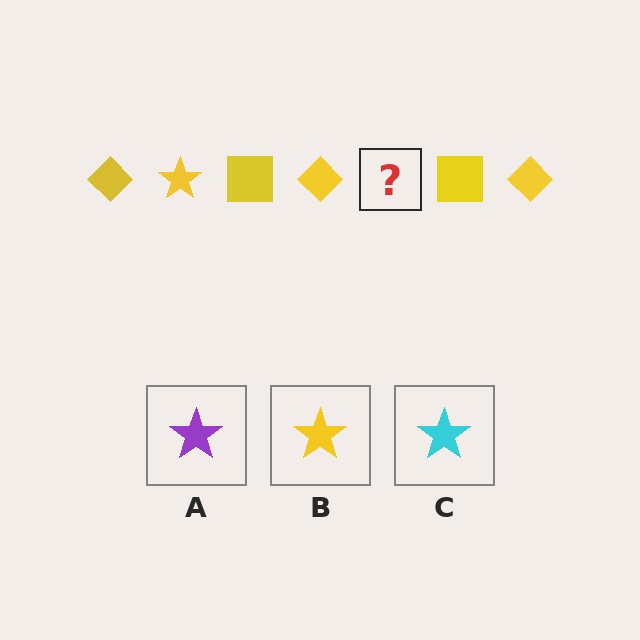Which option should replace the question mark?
Option B.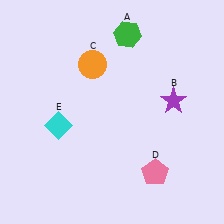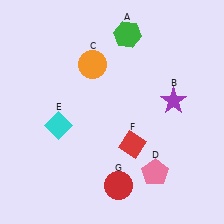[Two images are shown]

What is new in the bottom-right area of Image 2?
A red circle (G) was added in the bottom-right area of Image 2.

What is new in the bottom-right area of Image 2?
A red diamond (F) was added in the bottom-right area of Image 2.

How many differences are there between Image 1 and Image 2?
There are 2 differences between the two images.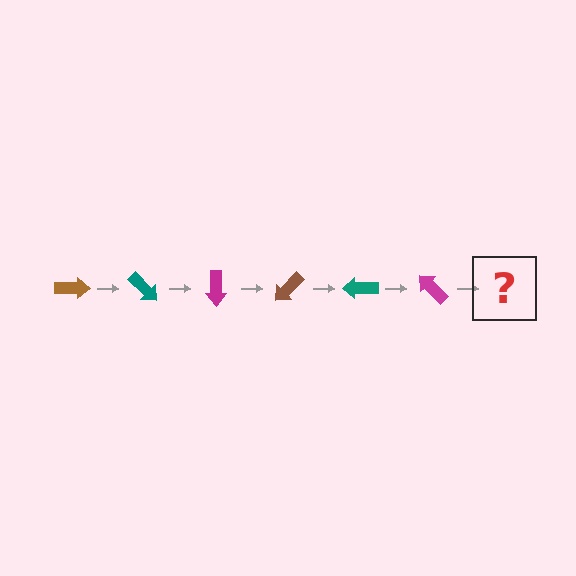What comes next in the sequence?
The next element should be a brown arrow, rotated 270 degrees from the start.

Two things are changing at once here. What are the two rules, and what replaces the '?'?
The two rules are that it rotates 45 degrees each step and the color cycles through brown, teal, and magenta. The '?' should be a brown arrow, rotated 270 degrees from the start.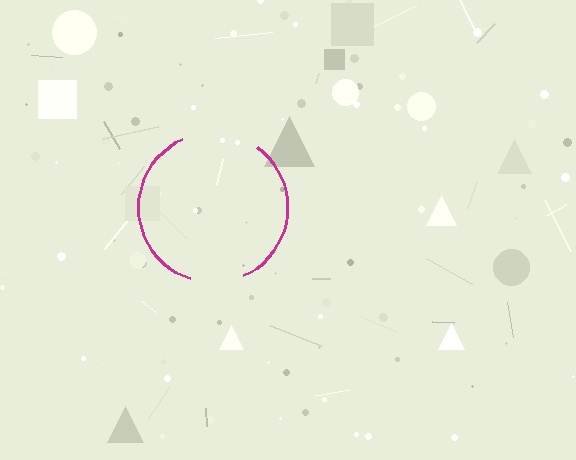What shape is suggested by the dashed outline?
The dashed outline suggests a circle.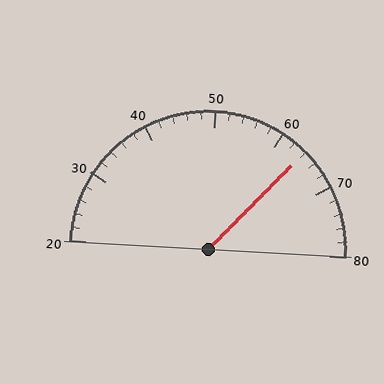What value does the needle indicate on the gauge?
The needle indicates approximately 64.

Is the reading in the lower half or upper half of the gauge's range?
The reading is in the upper half of the range (20 to 80).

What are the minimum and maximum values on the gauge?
The gauge ranges from 20 to 80.